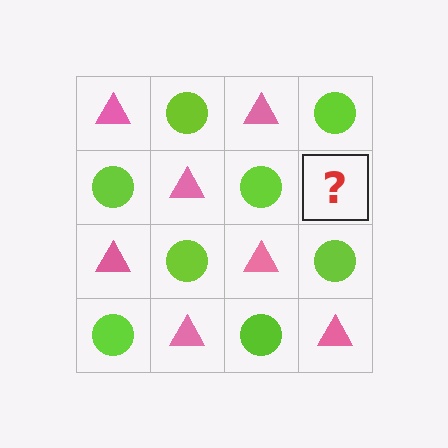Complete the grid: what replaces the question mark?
The question mark should be replaced with a pink triangle.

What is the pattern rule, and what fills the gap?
The rule is that it alternates pink triangle and lime circle in a checkerboard pattern. The gap should be filled with a pink triangle.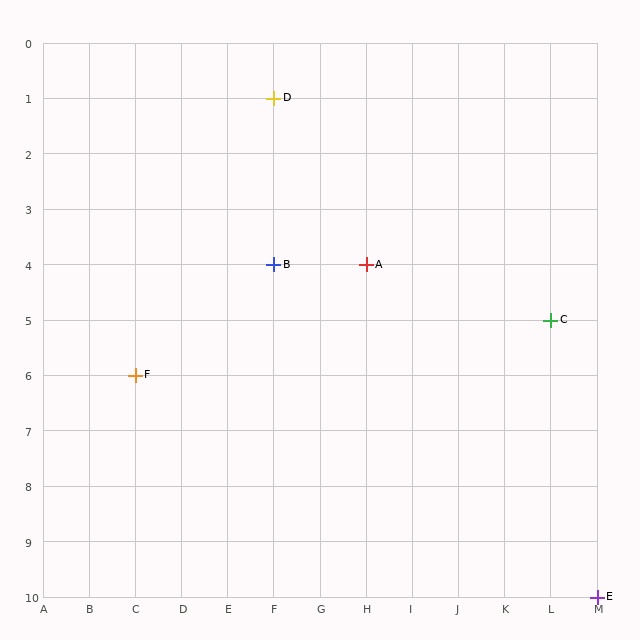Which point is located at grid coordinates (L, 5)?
Point C is at (L, 5).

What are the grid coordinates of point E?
Point E is at grid coordinates (M, 10).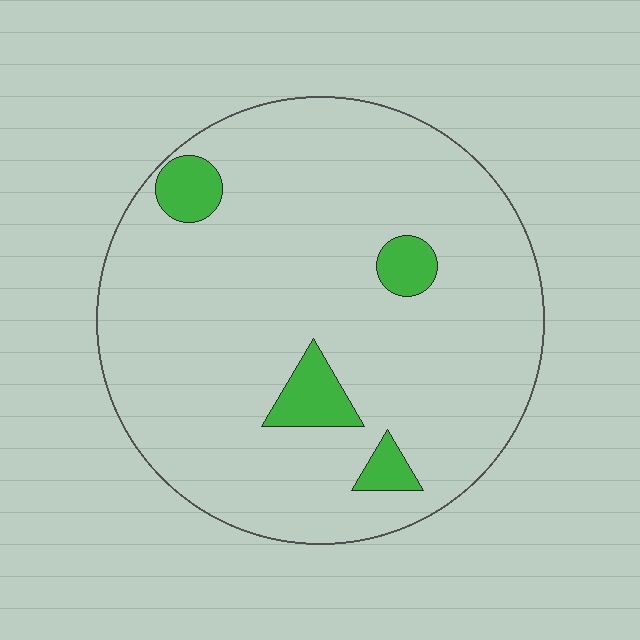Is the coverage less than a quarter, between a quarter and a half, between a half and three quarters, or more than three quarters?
Less than a quarter.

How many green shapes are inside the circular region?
4.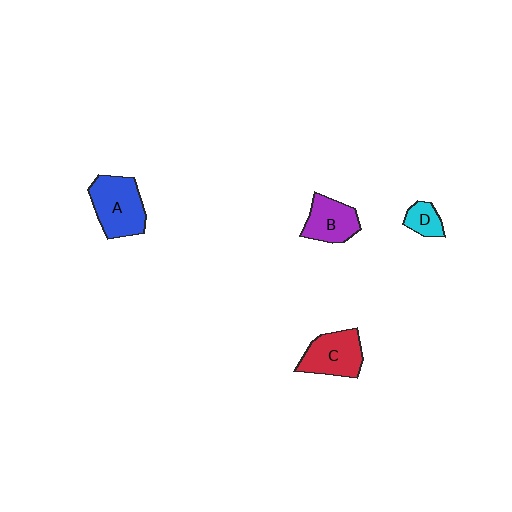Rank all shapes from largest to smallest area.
From largest to smallest: A (blue), C (red), B (purple), D (cyan).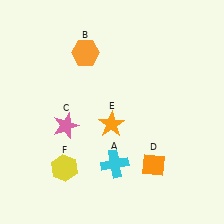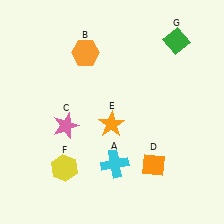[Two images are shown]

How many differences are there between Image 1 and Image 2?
There is 1 difference between the two images.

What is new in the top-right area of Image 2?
A green diamond (G) was added in the top-right area of Image 2.